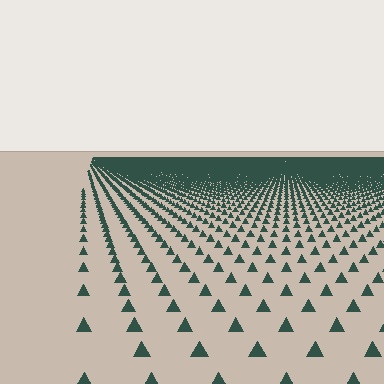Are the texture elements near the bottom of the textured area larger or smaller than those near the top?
Larger. Near the bottom, elements are closer to the viewer and appear at a bigger on-screen size.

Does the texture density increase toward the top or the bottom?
Density increases toward the top.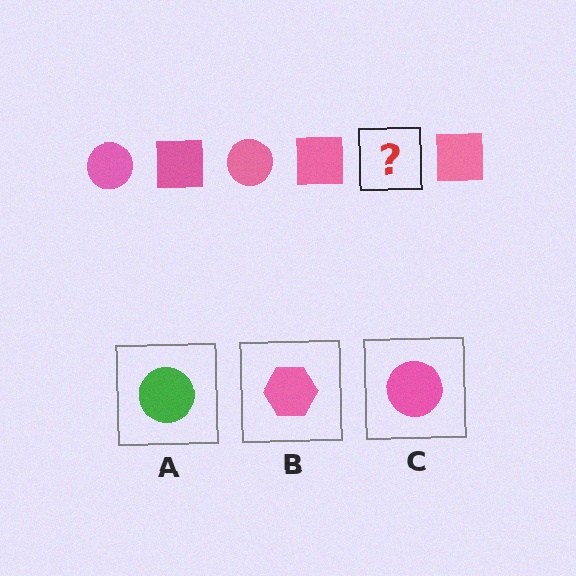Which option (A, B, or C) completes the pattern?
C.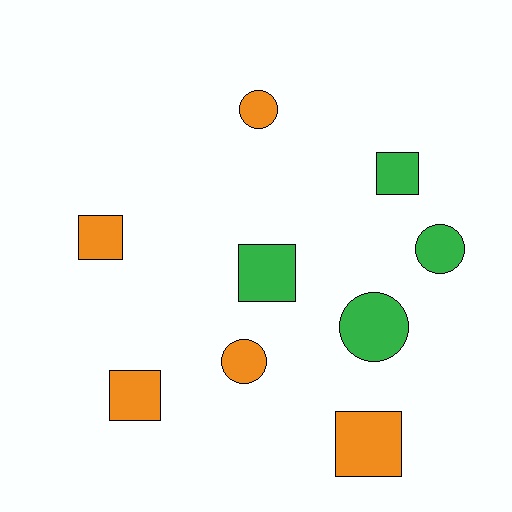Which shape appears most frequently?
Square, with 5 objects.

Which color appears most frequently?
Orange, with 5 objects.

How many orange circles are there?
There are 2 orange circles.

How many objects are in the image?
There are 9 objects.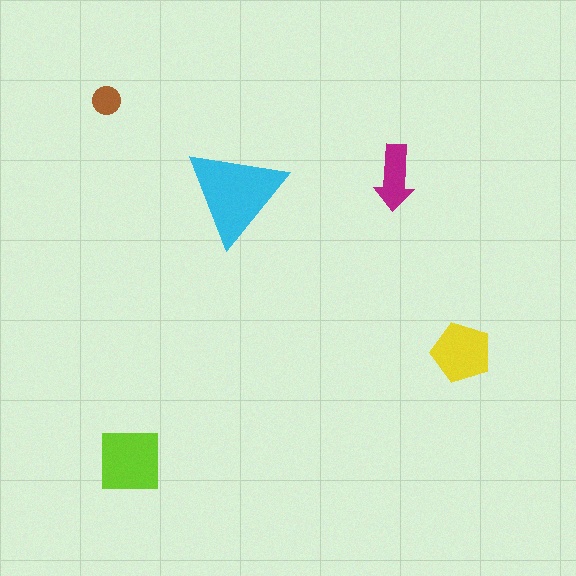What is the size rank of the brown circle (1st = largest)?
5th.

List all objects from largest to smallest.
The cyan triangle, the lime square, the yellow pentagon, the magenta arrow, the brown circle.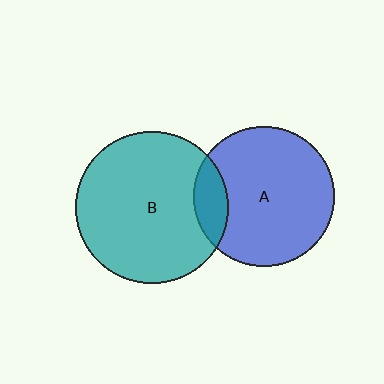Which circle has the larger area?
Circle B (teal).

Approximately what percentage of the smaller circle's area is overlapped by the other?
Approximately 15%.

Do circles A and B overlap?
Yes.